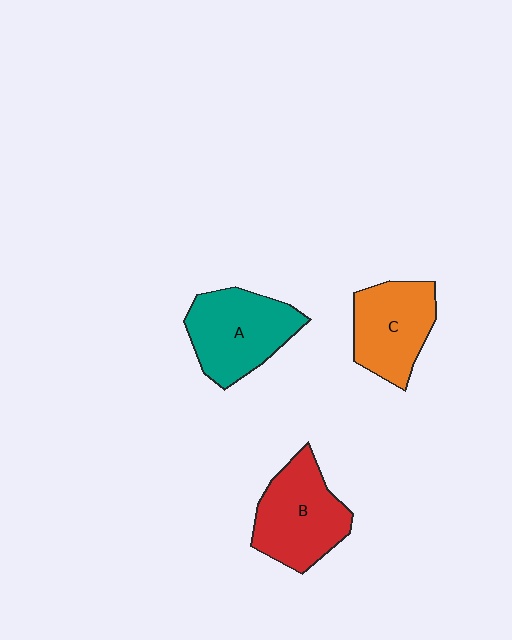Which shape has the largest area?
Shape A (teal).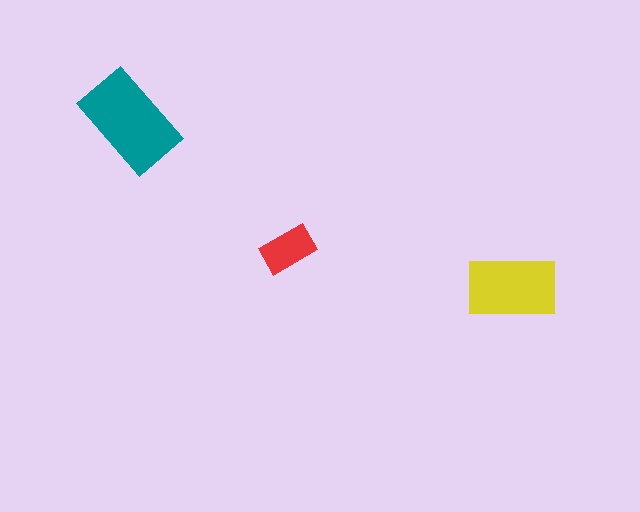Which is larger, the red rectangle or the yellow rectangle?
The yellow one.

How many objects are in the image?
There are 3 objects in the image.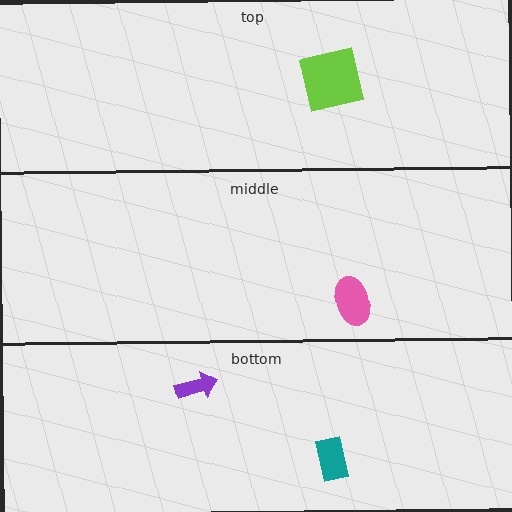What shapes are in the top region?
The lime square.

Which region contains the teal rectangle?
The bottom region.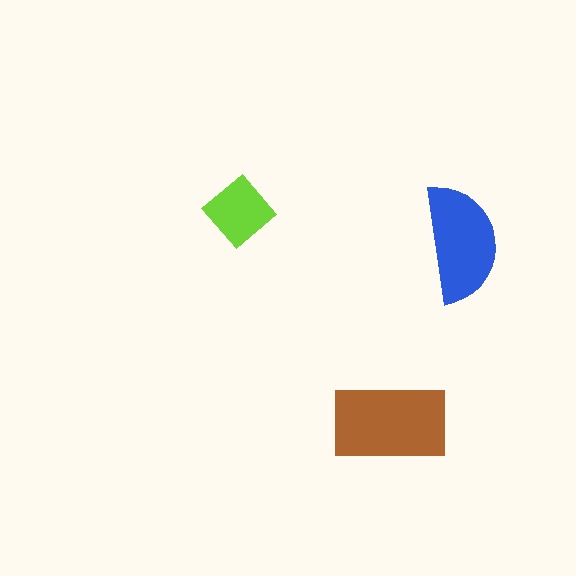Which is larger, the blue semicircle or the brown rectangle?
The brown rectangle.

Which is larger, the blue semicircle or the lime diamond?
The blue semicircle.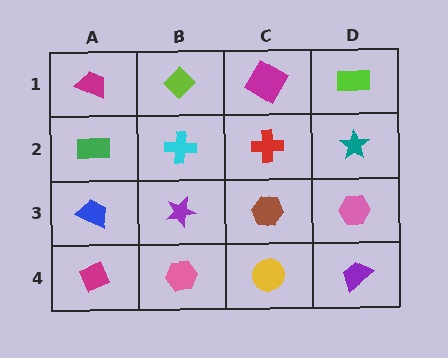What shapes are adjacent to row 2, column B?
A lime diamond (row 1, column B), a purple star (row 3, column B), a green rectangle (row 2, column A), a red cross (row 2, column C).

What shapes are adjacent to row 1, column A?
A green rectangle (row 2, column A), a lime diamond (row 1, column B).